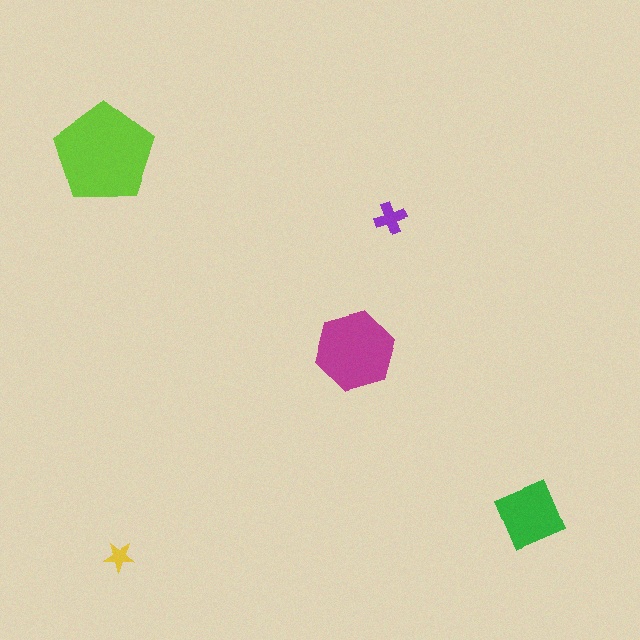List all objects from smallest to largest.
The yellow star, the purple cross, the green diamond, the magenta hexagon, the lime pentagon.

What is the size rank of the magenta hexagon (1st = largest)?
2nd.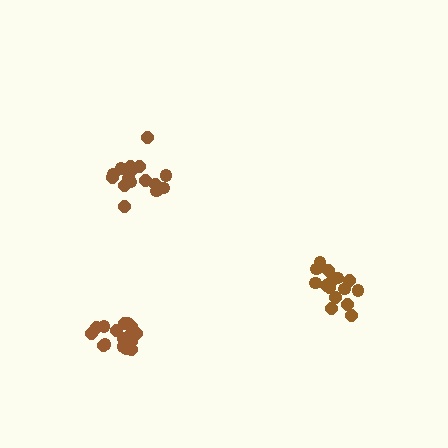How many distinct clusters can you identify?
There are 3 distinct clusters.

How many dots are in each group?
Group 1: 16 dots, Group 2: 16 dots, Group 3: 16 dots (48 total).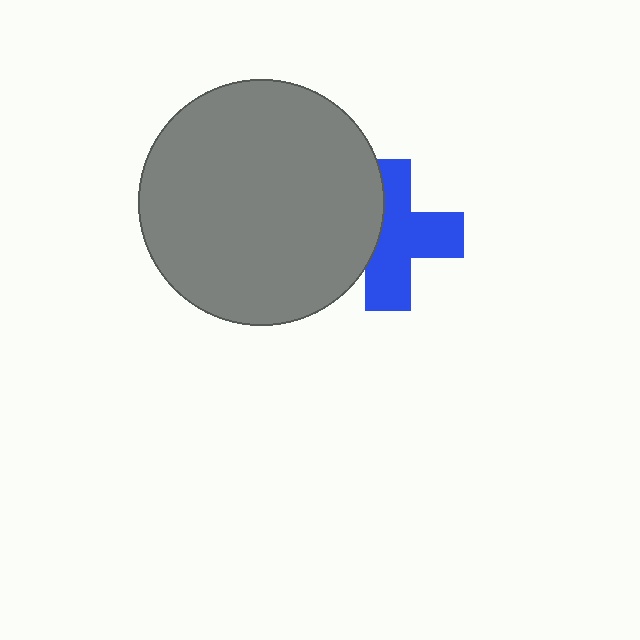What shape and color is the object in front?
The object in front is a gray circle.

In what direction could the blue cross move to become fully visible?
The blue cross could move right. That would shift it out from behind the gray circle entirely.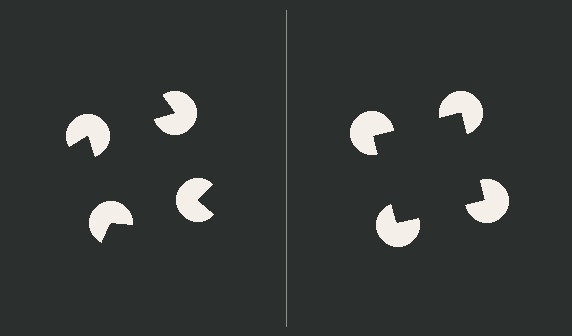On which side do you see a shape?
An illusory square appears on the right side. On the left side the wedge cuts are rotated, so no coherent shape forms.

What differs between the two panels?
The pac-man discs are positioned identically on both sides; only the wedge orientations differ. On the right they align to a square; on the left they are misaligned.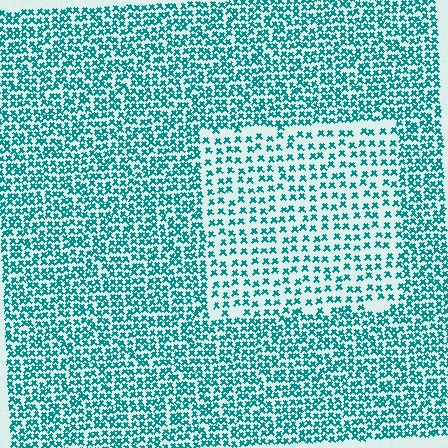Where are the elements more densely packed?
The elements are more densely packed outside the rectangle boundary.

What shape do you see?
I see a rectangle.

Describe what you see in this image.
The image contains small teal elements arranged at two different densities. A rectangle-shaped region is visible where the elements are less densely packed than the surrounding area.